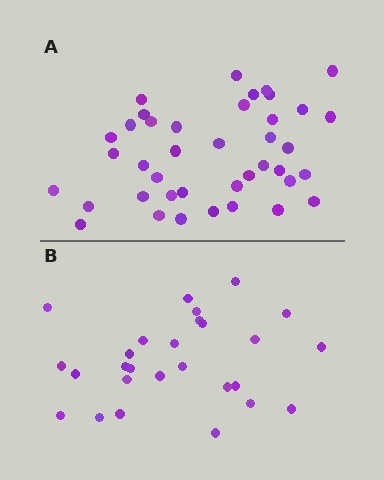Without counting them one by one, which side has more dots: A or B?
Region A (the top region) has more dots.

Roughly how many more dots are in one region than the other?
Region A has approximately 15 more dots than region B.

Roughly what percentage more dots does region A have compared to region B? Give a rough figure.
About 50% more.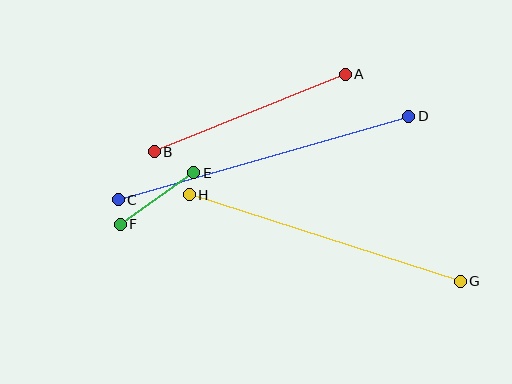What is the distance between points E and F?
The distance is approximately 90 pixels.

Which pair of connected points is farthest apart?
Points C and D are farthest apart.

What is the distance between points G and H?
The distance is approximately 285 pixels.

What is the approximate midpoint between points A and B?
The midpoint is at approximately (250, 113) pixels.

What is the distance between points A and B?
The distance is approximately 206 pixels.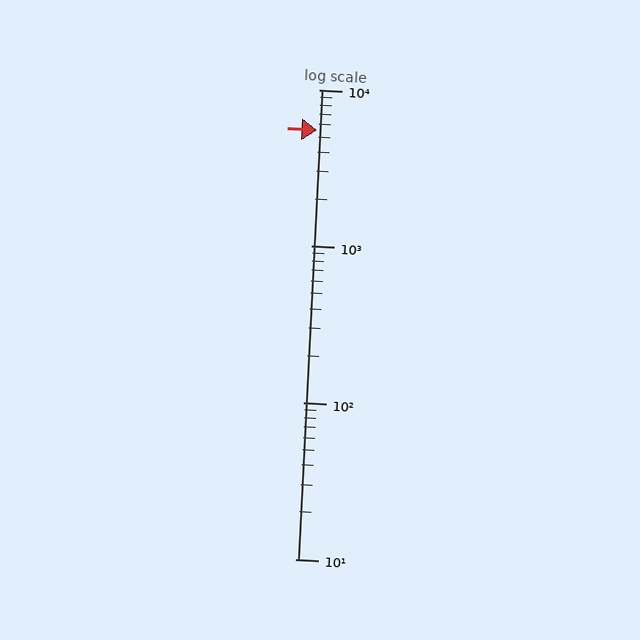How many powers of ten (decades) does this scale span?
The scale spans 3 decades, from 10 to 10000.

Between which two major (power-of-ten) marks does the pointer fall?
The pointer is between 1000 and 10000.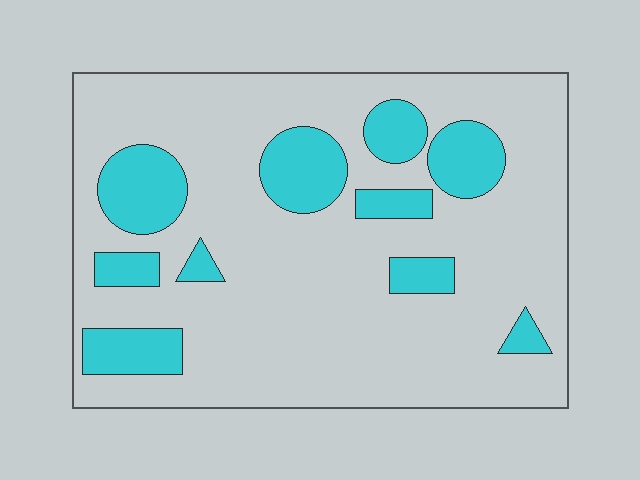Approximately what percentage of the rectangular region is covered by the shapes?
Approximately 20%.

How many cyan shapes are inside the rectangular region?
10.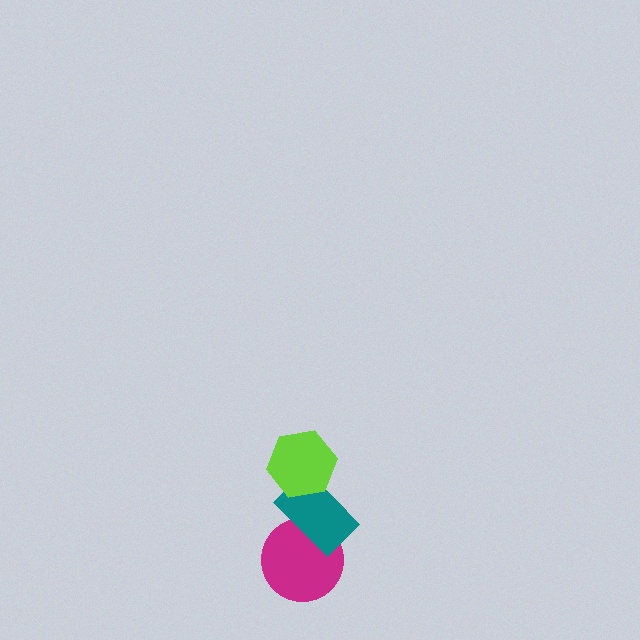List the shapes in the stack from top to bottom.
From top to bottom: the lime hexagon, the teal rectangle, the magenta circle.